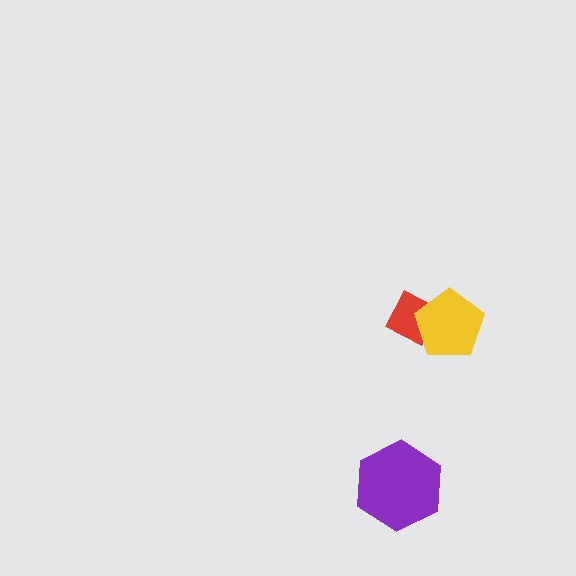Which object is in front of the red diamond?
The yellow pentagon is in front of the red diamond.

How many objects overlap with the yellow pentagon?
1 object overlaps with the yellow pentagon.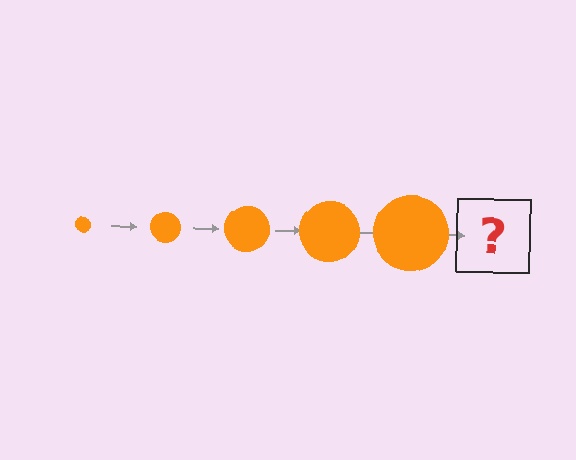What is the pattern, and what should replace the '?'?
The pattern is that the circle gets progressively larger each step. The '?' should be an orange circle, larger than the previous one.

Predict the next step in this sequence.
The next step is an orange circle, larger than the previous one.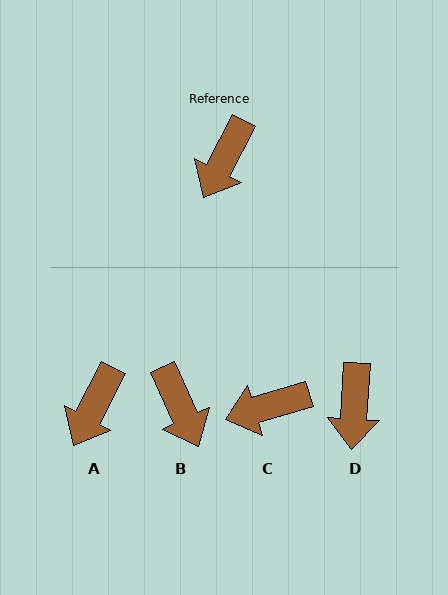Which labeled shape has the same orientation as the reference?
A.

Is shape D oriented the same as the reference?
No, it is off by about 24 degrees.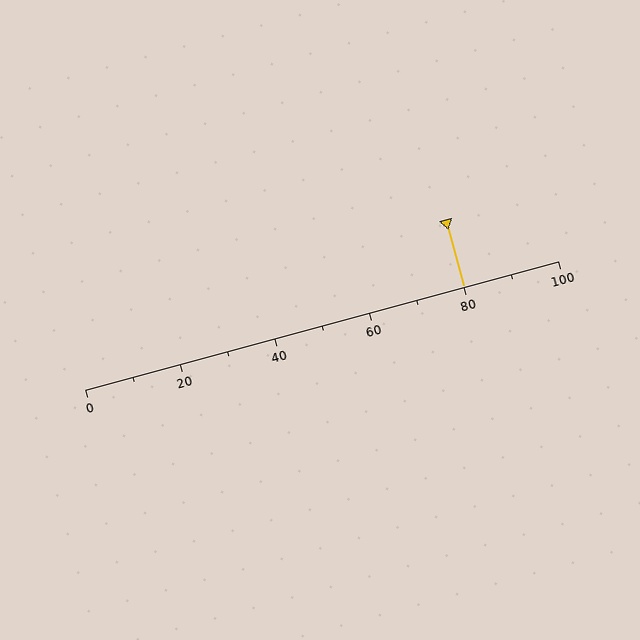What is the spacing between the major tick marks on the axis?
The major ticks are spaced 20 apart.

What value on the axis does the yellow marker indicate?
The marker indicates approximately 80.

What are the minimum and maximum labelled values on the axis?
The axis runs from 0 to 100.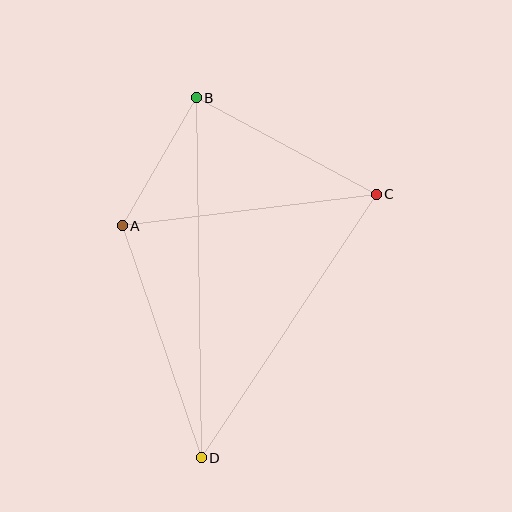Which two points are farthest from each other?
Points B and D are farthest from each other.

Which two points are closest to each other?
Points A and B are closest to each other.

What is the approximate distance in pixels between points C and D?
The distance between C and D is approximately 316 pixels.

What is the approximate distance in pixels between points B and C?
The distance between B and C is approximately 204 pixels.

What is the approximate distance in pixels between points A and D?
The distance between A and D is approximately 245 pixels.